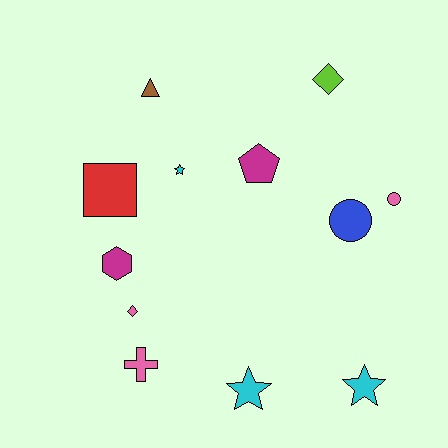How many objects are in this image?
There are 12 objects.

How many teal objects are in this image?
There are no teal objects.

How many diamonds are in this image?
There are 2 diamonds.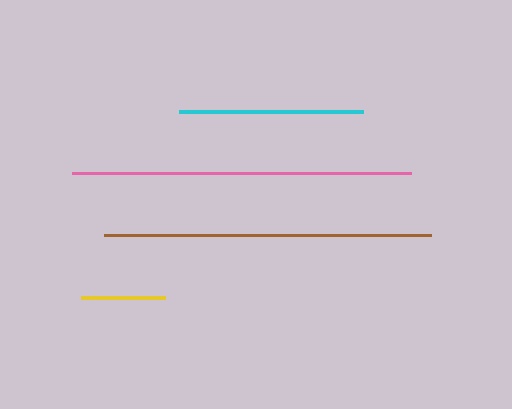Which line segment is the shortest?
The yellow line is the shortest at approximately 84 pixels.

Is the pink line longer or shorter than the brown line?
The pink line is longer than the brown line.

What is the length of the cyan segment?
The cyan segment is approximately 184 pixels long.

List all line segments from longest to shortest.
From longest to shortest: pink, brown, cyan, yellow.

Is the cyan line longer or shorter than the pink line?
The pink line is longer than the cyan line.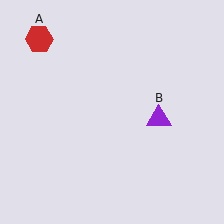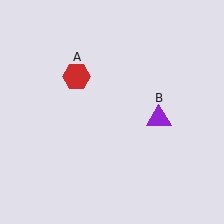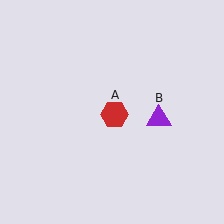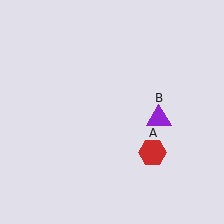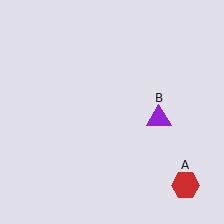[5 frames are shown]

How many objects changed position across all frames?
1 object changed position: red hexagon (object A).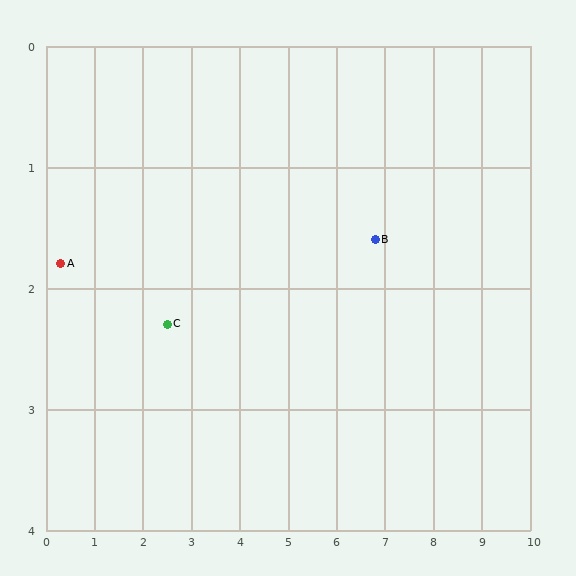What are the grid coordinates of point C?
Point C is at approximately (2.5, 2.3).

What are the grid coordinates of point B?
Point B is at approximately (6.8, 1.6).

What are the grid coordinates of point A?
Point A is at approximately (0.3, 1.8).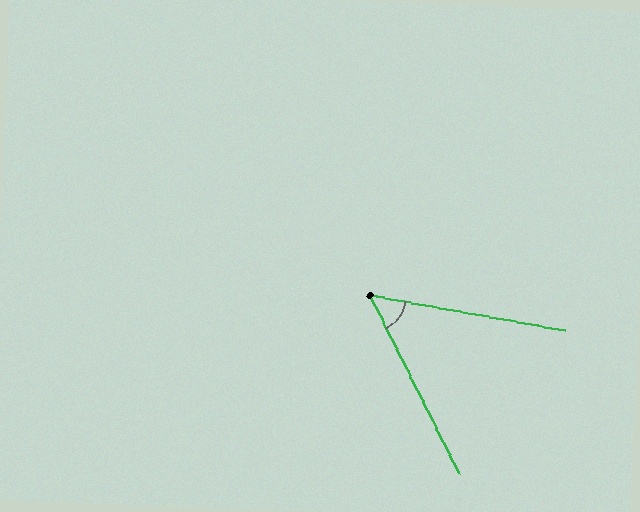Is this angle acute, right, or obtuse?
It is acute.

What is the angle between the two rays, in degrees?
Approximately 53 degrees.